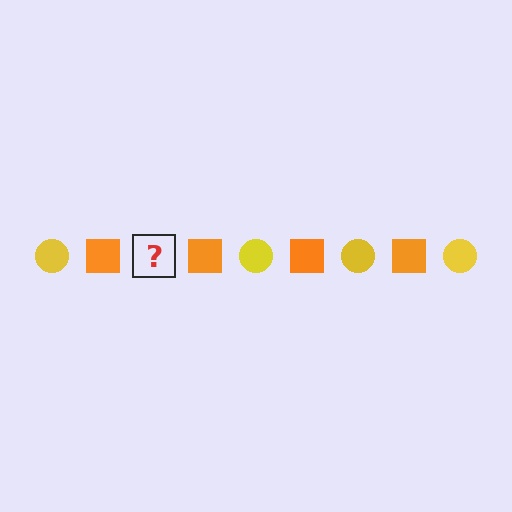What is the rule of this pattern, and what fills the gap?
The rule is that the pattern alternates between yellow circle and orange square. The gap should be filled with a yellow circle.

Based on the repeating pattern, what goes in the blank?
The blank should be a yellow circle.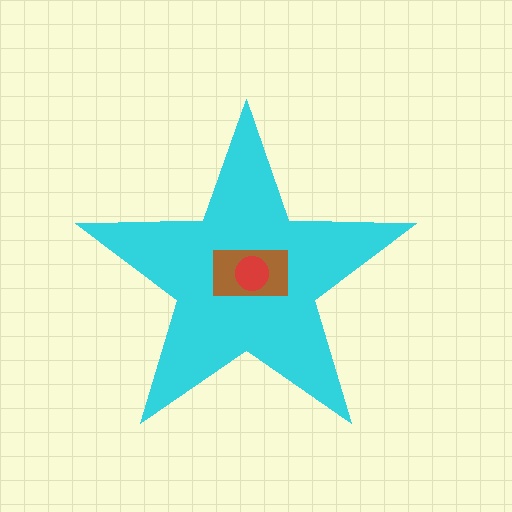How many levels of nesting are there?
3.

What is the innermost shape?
The red circle.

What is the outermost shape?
The cyan star.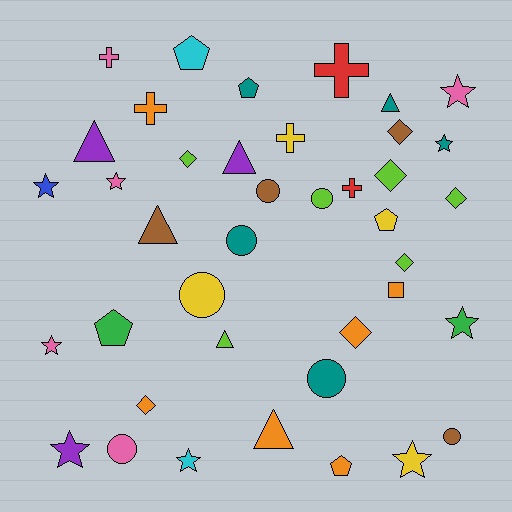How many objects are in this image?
There are 40 objects.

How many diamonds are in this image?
There are 7 diamonds.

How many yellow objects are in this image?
There are 4 yellow objects.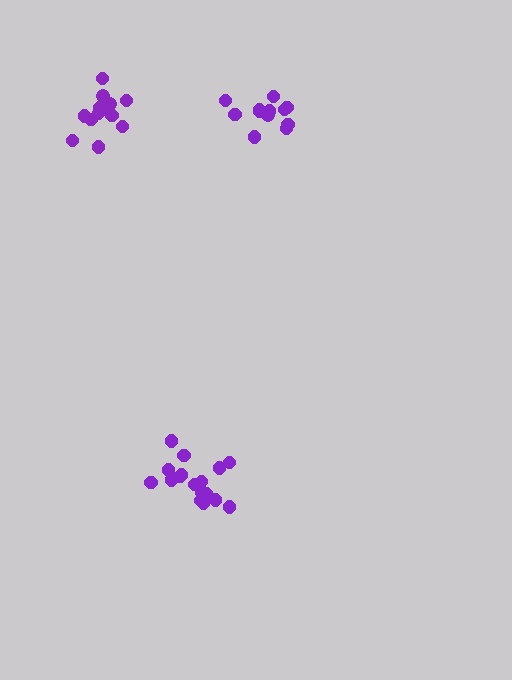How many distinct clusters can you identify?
There are 3 distinct clusters.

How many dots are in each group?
Group 1: 13 dots, Group 2: 18 dots, Group 3: 12 dots (43 total).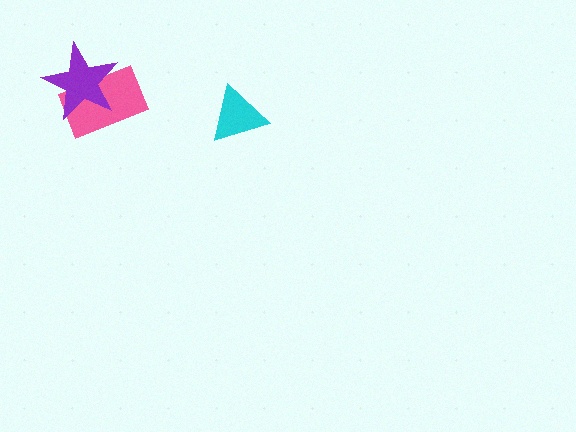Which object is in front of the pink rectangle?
The purple star is in front of the pink rectangle.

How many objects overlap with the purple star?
1 object overlaps with the purple star.